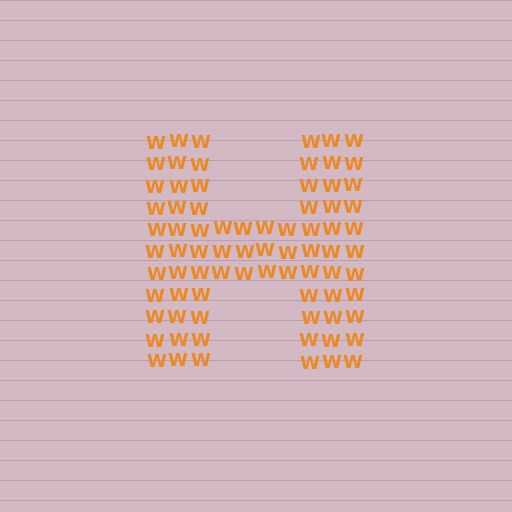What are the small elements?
The small elements are letter W's.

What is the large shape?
The large shape is the letter H.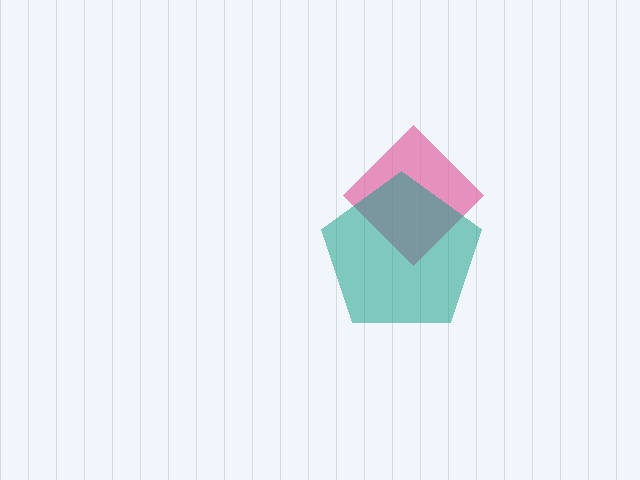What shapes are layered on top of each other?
The layered shapes are: a pink diamond, a teal pentagon.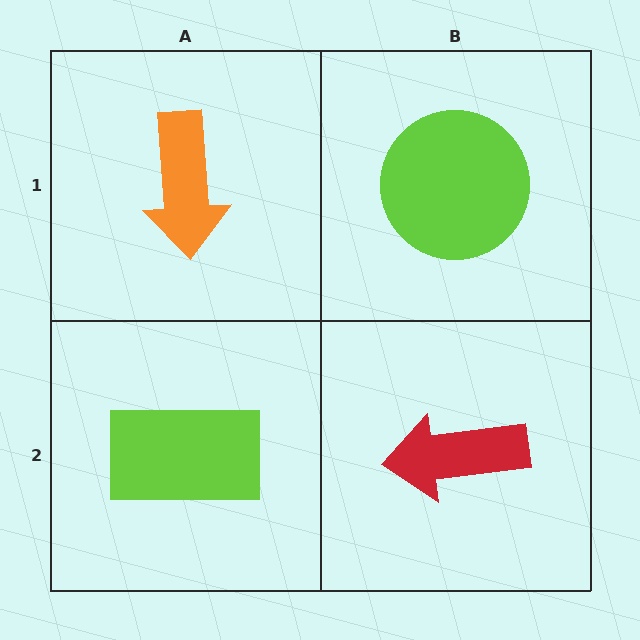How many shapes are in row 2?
2 shapes.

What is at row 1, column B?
A lime circle.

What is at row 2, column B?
A red arrow.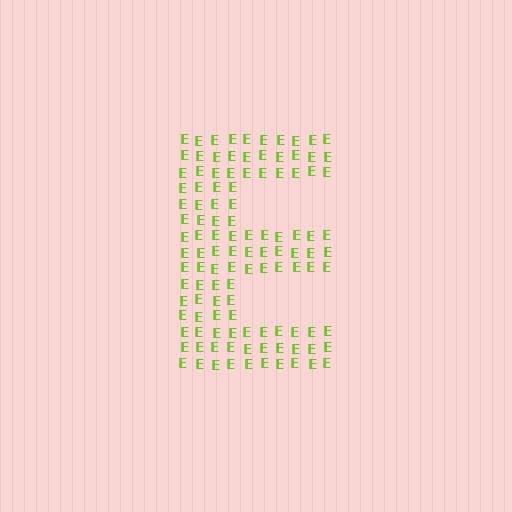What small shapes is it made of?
It is made of small letter E's.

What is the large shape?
The large shape is the letter E.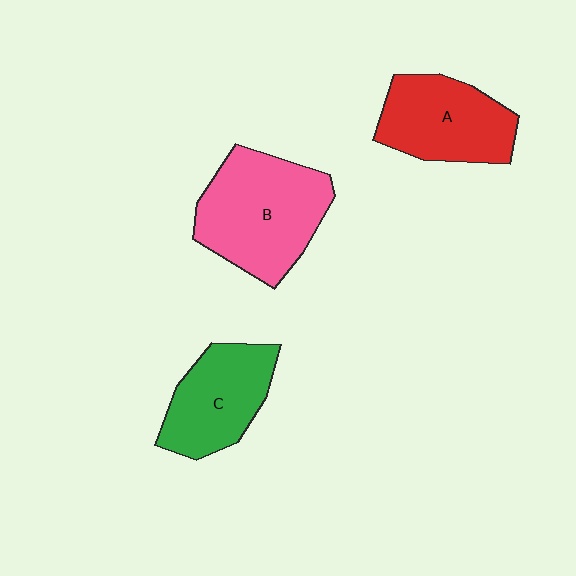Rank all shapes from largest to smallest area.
From largest to smallest: B (pink), A (red), C (green).